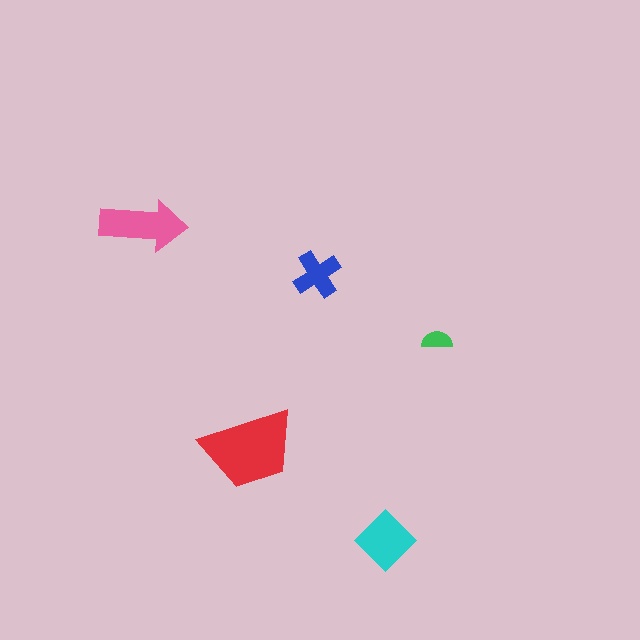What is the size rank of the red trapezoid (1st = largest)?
1st.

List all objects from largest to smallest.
The red trapezoid, the pink arrow, the cyan diamond, the blue cross, the green semicircle.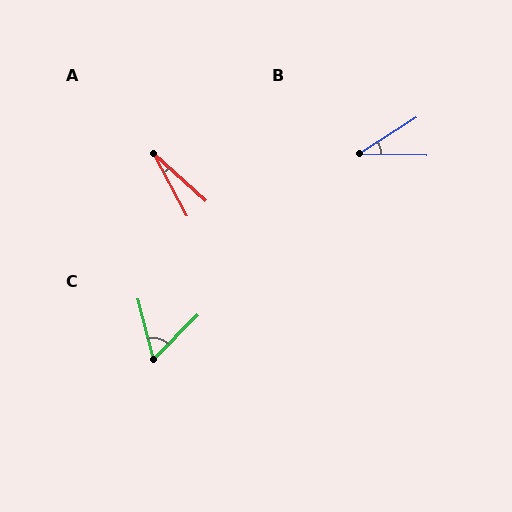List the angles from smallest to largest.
A (20°), B (34°), C (60°).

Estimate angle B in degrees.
Approximately 34 degrees.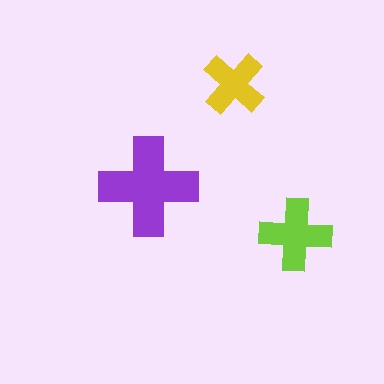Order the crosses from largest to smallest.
the purple one, the lime one, the yellow one.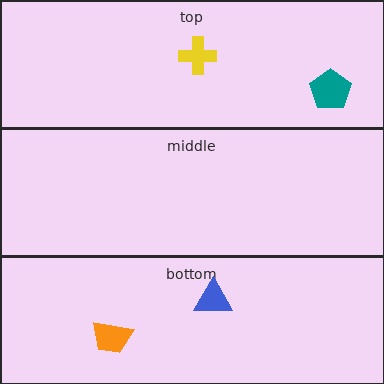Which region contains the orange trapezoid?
The bottom region.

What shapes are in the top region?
The yellow cross, the teal pentagon.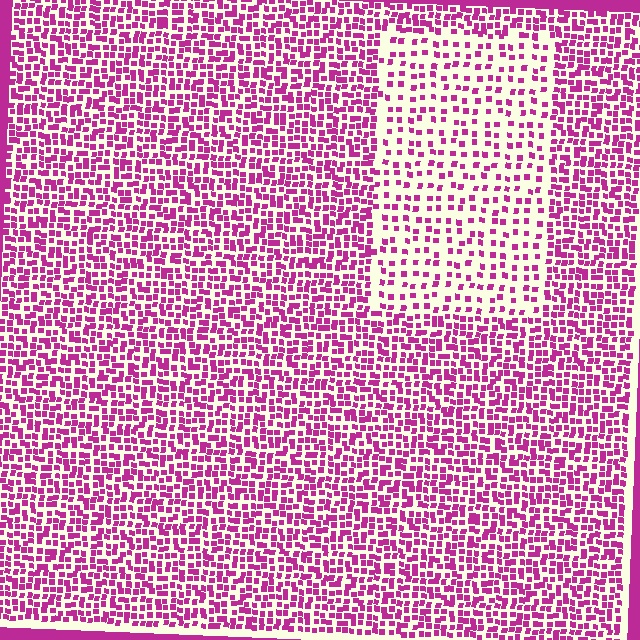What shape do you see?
I see a rectangle.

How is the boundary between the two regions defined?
The boundary is defined by a change in element density (approximately 2.1x ratio). All elements are the same color, size, and shape.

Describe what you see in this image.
The image contains small magenta elements arranged at two different densities. A rectangle-shaped region is visible where the elements are less densely packed than the surrounding area.